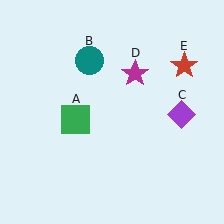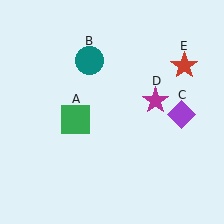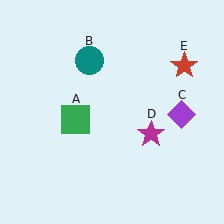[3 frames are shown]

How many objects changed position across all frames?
1 object changed position: magenta star (object D).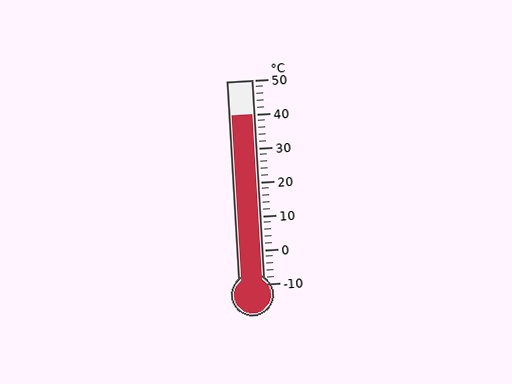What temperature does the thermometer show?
The thermometer shows approximately 40°C.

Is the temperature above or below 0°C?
The temperature is above 0°C.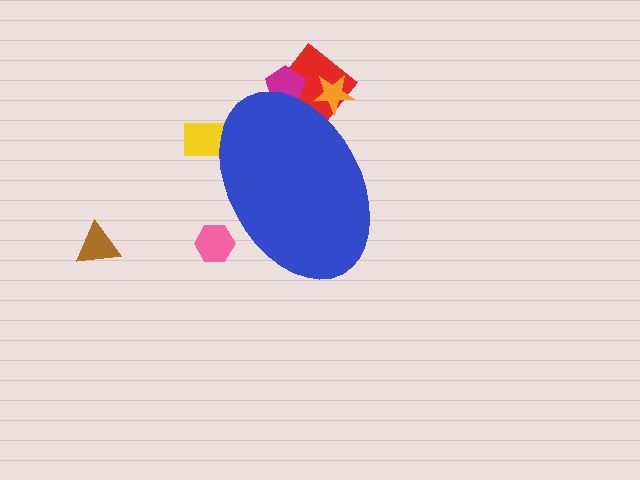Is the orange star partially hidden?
Yes, the orange star is partially hidden behind the blue ellipse.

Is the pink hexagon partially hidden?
Yes, the pink hexagon is partially hidden behind the blue ellipse.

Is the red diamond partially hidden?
Yes, the red diamond is partially hidden behind the blue ellipse.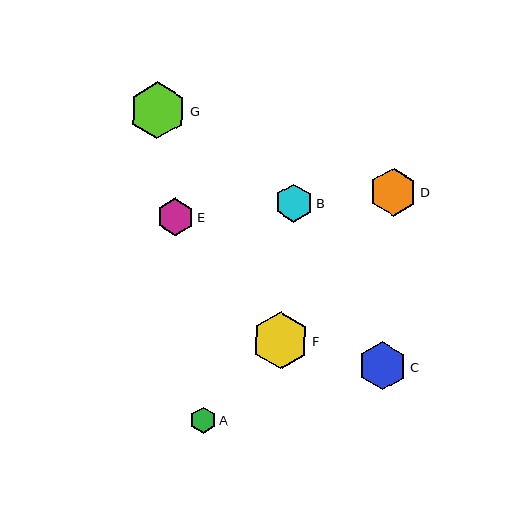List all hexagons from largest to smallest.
From largest to smallest: G, F, C, D, B, E, A.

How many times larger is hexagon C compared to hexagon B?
Hexagon C is approximately 1.3 times the size of hexagon B.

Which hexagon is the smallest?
Hexagon A is the smallest with a size of approximately 26 pixels.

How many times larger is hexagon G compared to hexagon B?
Hexagon G is approximately 1.5 times the size of hexagon B.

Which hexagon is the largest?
Hexagon G is the largest with a size of approximately 57 pixels.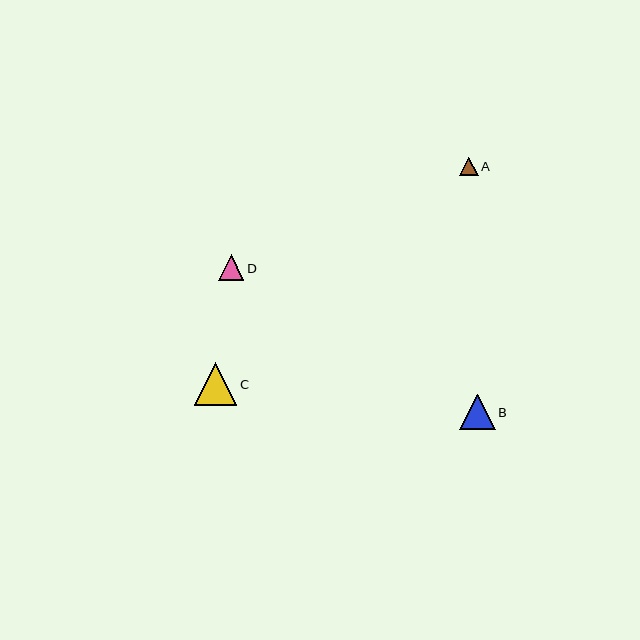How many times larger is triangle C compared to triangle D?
Triangle C is approximately 1.7 times the size of triangle D.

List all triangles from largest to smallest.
From largest to smallest: C, B, D, A.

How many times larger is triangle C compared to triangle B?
Triangle C is approximately 1.2 times the size of triangle B.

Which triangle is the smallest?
Triangle A is the smallest with a size of approximately 19 pixels.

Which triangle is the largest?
Triangle C is the largest with a size of approximately 42 pixels.